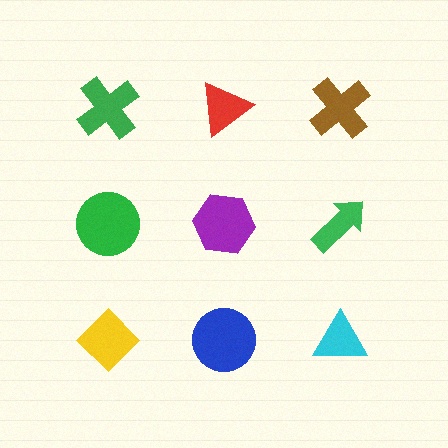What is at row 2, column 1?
A green circle.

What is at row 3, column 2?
A blue circle.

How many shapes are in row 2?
3 shapes.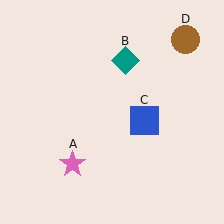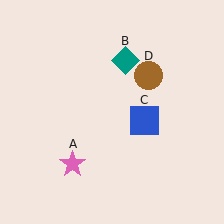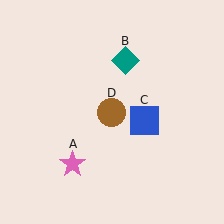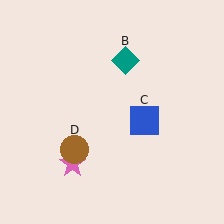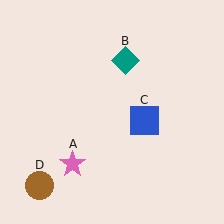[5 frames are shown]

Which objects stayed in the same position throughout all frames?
Pink star (object A) and teal diamond (object B) and blue square (object C) remained stationary.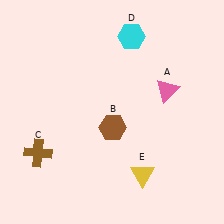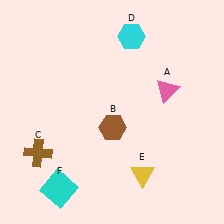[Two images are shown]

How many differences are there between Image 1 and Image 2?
There is 1 difference between the two images.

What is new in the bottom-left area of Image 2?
A cyan square (F) was added in the bottom-left area of Image 2.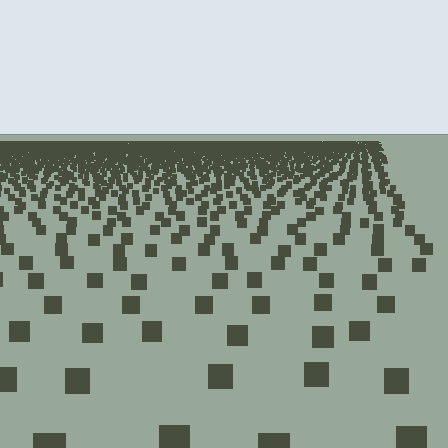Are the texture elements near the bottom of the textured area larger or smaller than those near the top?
Larger. Near the bottom, elements are closer to the viewer and appear at a bigger on-screen size.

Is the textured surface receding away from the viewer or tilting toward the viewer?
The surface is receding away from the viewer. Texture elements get smaller and denser toward the top.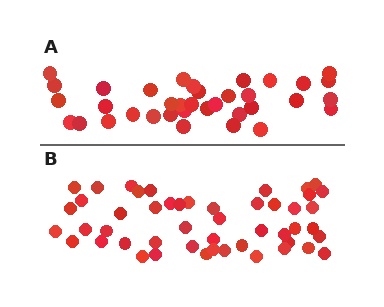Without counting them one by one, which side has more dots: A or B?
Region B (the bottom region) has more dots.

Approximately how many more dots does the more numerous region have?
Region B has approximately 15 more dots than region A.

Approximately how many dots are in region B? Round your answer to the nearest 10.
About 50 dots. (The exact count is 49, which rounds to 50.)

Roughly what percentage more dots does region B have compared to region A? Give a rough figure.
About 35% more.